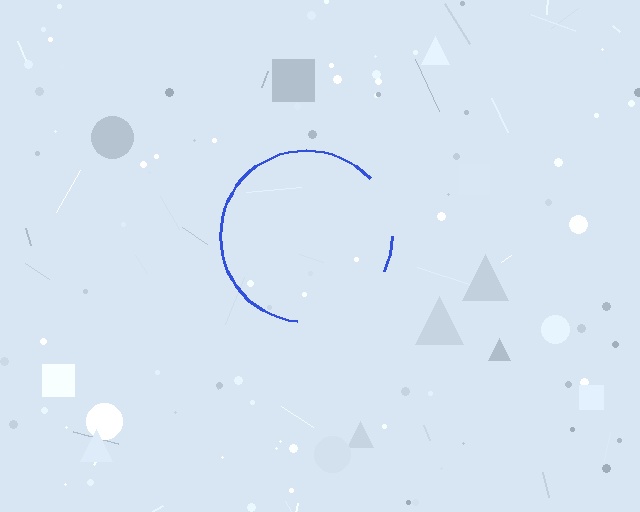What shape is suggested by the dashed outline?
The dashed outline suggests a circle.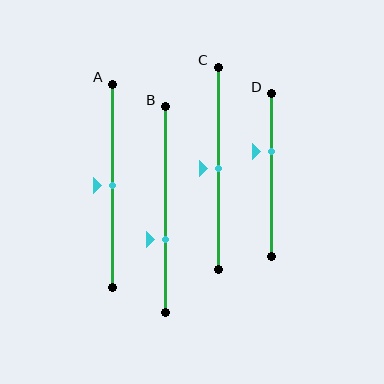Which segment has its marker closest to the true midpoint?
Segment A has its marker closest to the true midpoint.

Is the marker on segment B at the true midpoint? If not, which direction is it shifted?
No, the marker on segment B is shifted downward by about 14% of the segment length.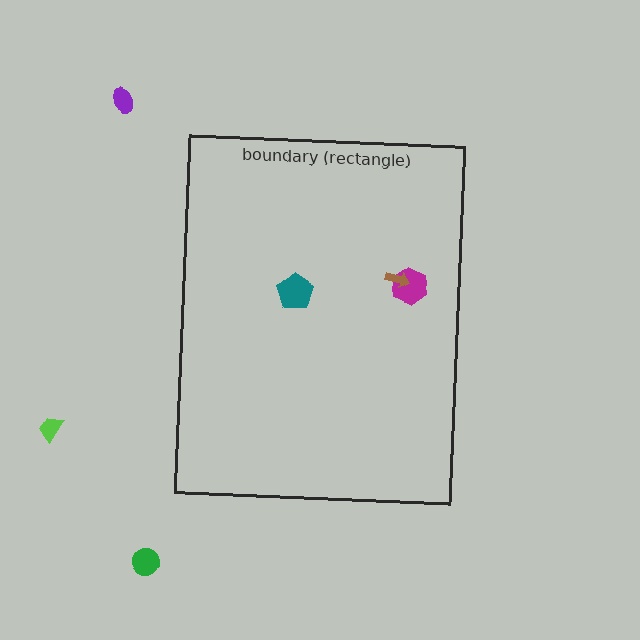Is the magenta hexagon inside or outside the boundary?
Inside.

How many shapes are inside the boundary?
3 inside, 3 outside.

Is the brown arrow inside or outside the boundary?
Inside.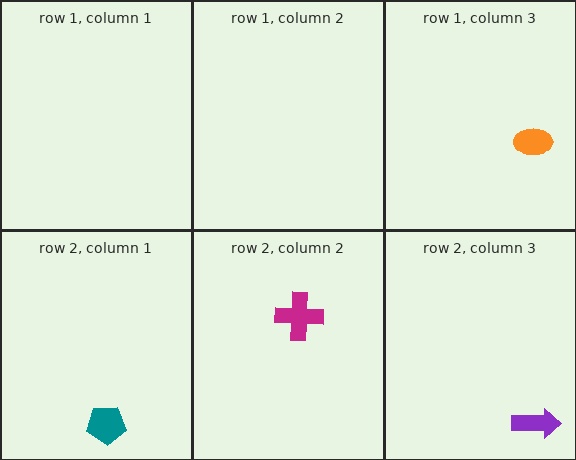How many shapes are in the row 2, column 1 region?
1.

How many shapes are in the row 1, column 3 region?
1.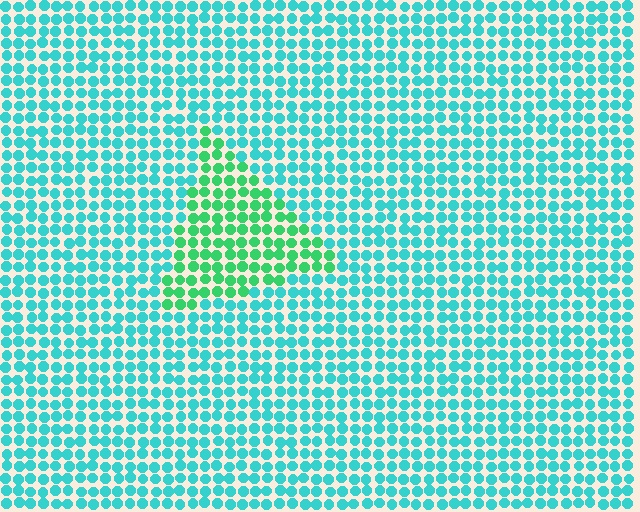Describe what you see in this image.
The image is filled with small cyan elements in a uniform arrangement. A triangle-shaped region is visible where the elements are tinted to a slightly different hue, forming a subtle color boundary.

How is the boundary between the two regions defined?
The boundary is defined purely by a slight shift in hue (about 38 degrees). Spacing, size, and orientation are identical on both sides.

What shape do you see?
I see a triangle.